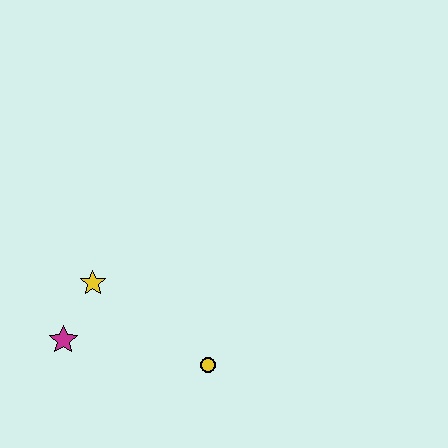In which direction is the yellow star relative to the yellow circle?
The yellow star is to the left of the yellow circle.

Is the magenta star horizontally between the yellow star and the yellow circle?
No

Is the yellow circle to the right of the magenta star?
Yes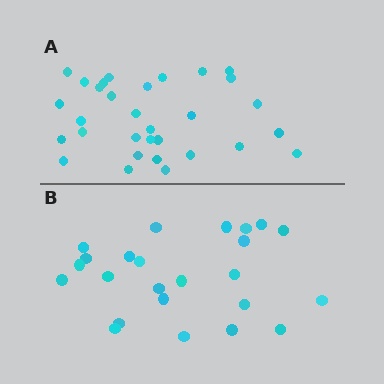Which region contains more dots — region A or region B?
Region A (the top region) has more dots.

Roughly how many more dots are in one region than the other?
Region A has roughly 8 or so more dots than region B.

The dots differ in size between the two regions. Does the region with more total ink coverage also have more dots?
No. Region B has more total ink coverage because its dots are larger, but region A actually contains more individual dots. Total area can be misleading — the number of items is what matters here.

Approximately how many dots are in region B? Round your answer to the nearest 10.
About 20 dots. (The exact count is 24, which rounds to 20.)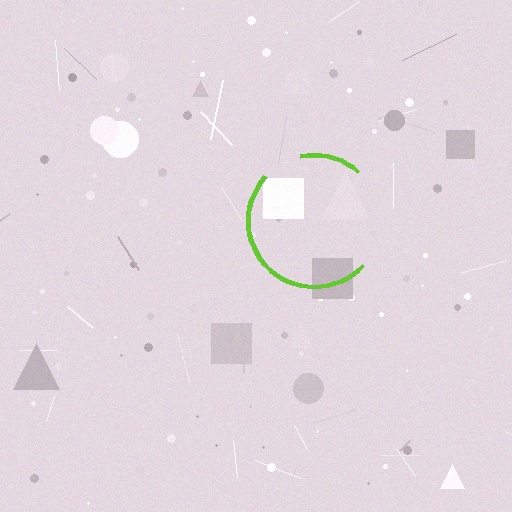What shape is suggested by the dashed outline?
The dashed outline suggests a circle.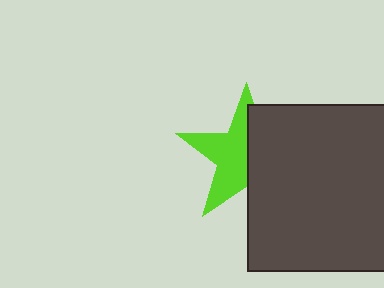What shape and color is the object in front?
The object in front is a dark gray rectangle.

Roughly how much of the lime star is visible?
About half of it is visible (roughly 53%).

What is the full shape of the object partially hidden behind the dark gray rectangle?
The partially hidden object is a lime star.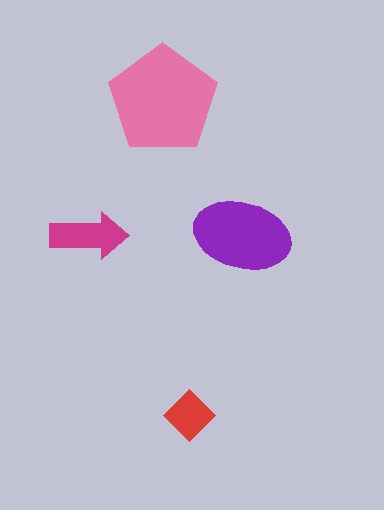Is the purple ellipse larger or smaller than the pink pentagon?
Smaller.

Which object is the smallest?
The red diamond.